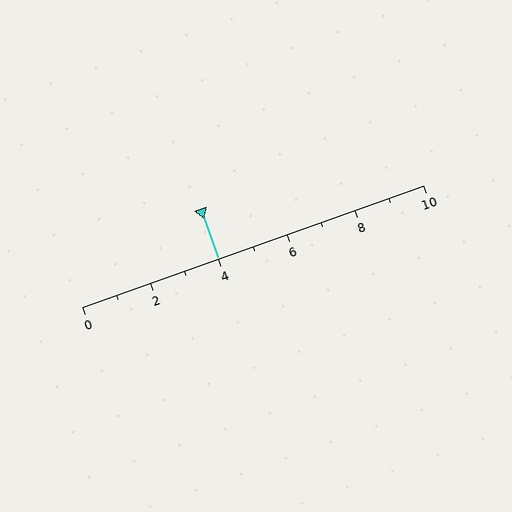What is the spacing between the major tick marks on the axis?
The major ticks are spaced 2 apart.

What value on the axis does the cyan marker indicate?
The marker indicates approximately 4.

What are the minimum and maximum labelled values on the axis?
The axis runs from 0 to 10.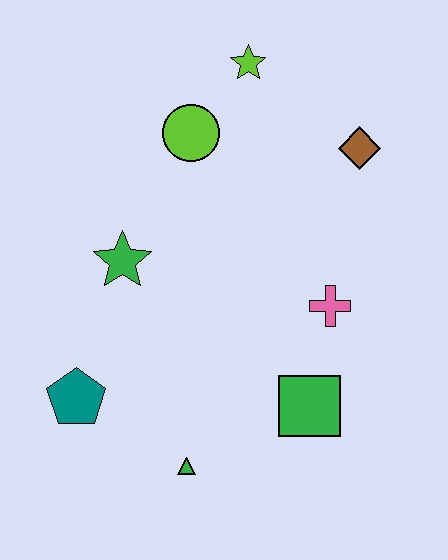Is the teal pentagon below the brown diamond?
Yes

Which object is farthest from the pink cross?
The teal pentagon is farthest from the pink cross.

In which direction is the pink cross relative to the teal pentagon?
The pink cross is to the right of the teal pentagon.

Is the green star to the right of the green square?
No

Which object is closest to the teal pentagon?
The green triangle is closest to the teal pentagon.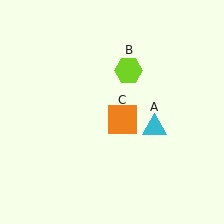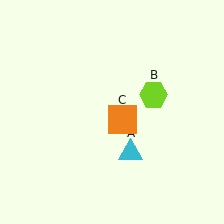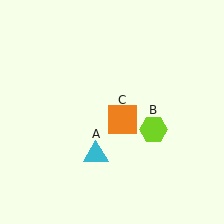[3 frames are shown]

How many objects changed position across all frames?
2 objects changed position: cyan triangle (object A), lime hexagon (object B).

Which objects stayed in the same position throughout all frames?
Orange square (object C) remained stationary.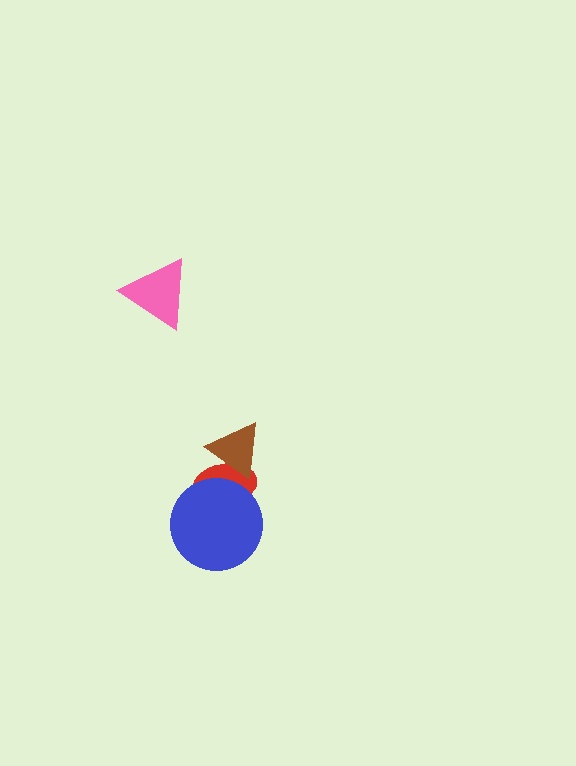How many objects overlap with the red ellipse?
2 objects overlap with the red ellipse.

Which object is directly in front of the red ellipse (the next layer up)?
The brown triangle is directly in front of the red ellipse.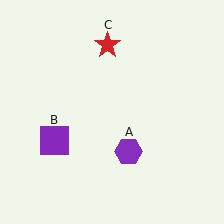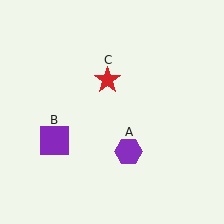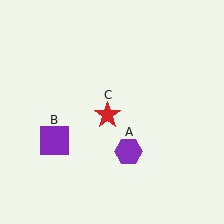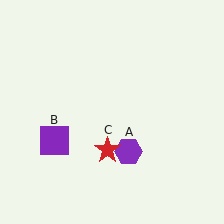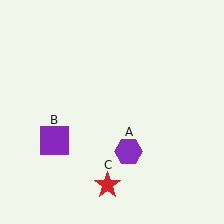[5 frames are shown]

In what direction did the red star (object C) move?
The red star (object C) moved down.